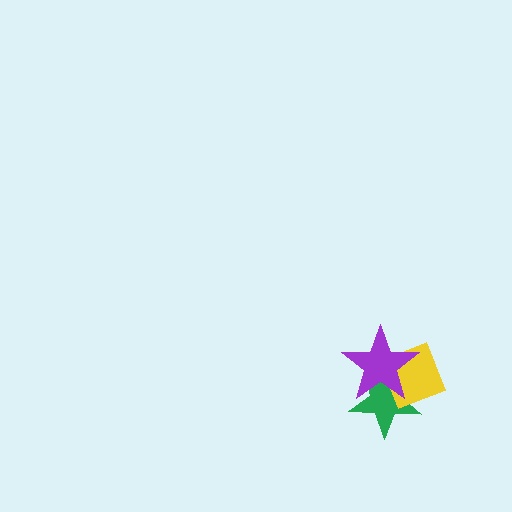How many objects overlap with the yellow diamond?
2 objects overlap with the yellow diamond.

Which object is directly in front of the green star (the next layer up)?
The yellow diamond is directly in front of the green star.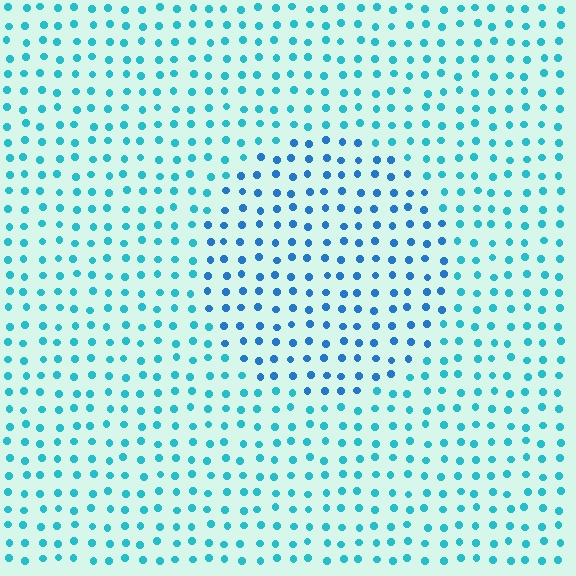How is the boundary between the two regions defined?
The boundary is defined purely by a slight shift in hue (about 26 degrees). Spacing, size, and orientation are identical on both sides.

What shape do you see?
I see a circle.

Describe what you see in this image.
The image is filled with small cyan elements in a uniform arrangement. A circle-shaped region is visible where the elements are tinted to a slightly different hue, forming a subtle color boundary.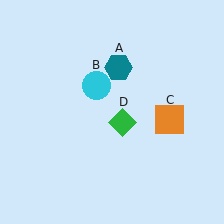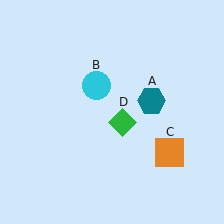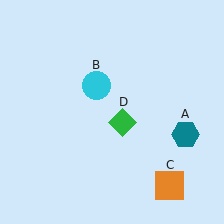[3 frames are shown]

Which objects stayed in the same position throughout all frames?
Cyan circle (object B) and green diamond (object D) remained stationary.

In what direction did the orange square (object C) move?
The orange square (object C) moved down.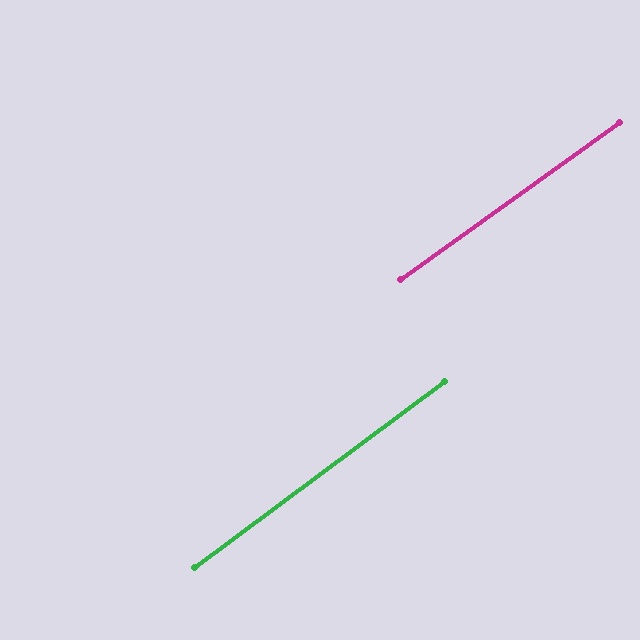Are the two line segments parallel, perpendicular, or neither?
Parallel — their directions differ by only 1.2°.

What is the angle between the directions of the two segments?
Approximately 1 degree.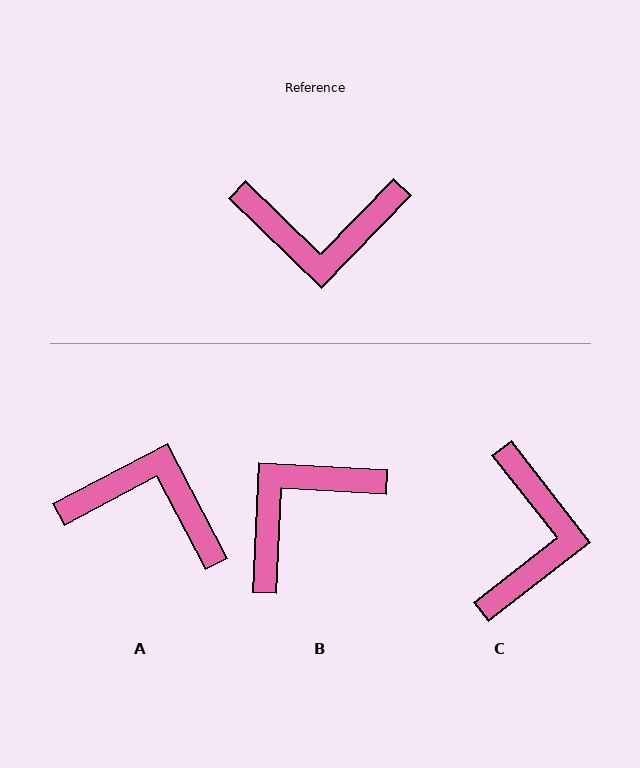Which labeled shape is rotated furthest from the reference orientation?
A, about 162 degrees away.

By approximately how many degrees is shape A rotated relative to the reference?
Approximately 162 degrees counter-clockwise.